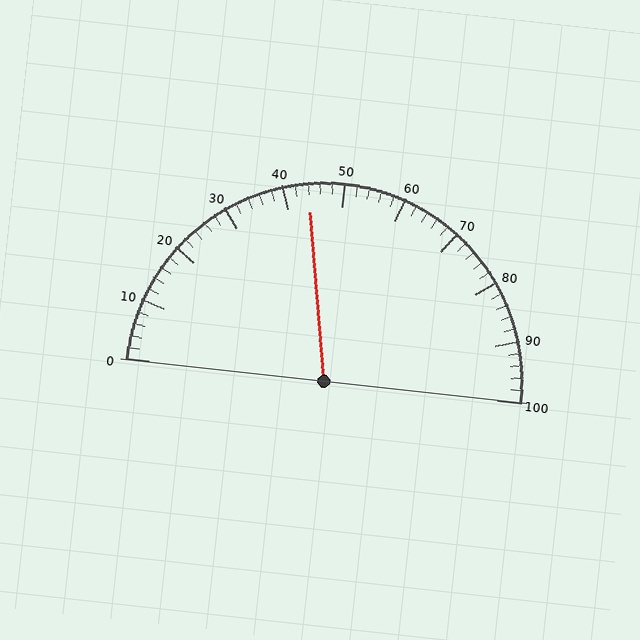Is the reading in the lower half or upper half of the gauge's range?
The reading is in the lower half of the range (0 to 100).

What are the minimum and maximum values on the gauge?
The gauge ranges from 0 to 100.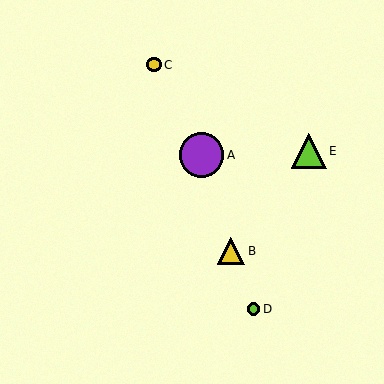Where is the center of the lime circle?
The center of the lime circle is at (254, 309).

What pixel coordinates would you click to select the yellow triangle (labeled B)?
Click at (231, 251) to select the yellow triangle B.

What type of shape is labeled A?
Shape A is a purple circle.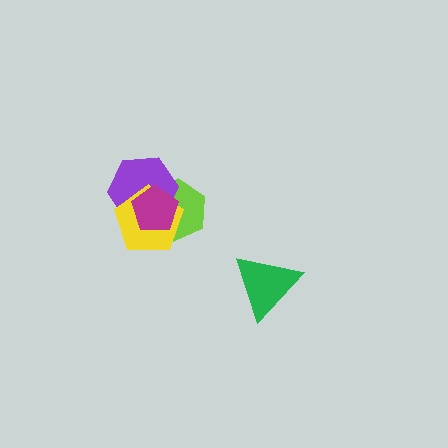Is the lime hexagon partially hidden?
Yes, it is partially covered by another shape.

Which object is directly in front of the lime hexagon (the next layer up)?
The purple hexagon is directly in front of the lime hexagon.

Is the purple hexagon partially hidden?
Yes, it is partially covered by another shape.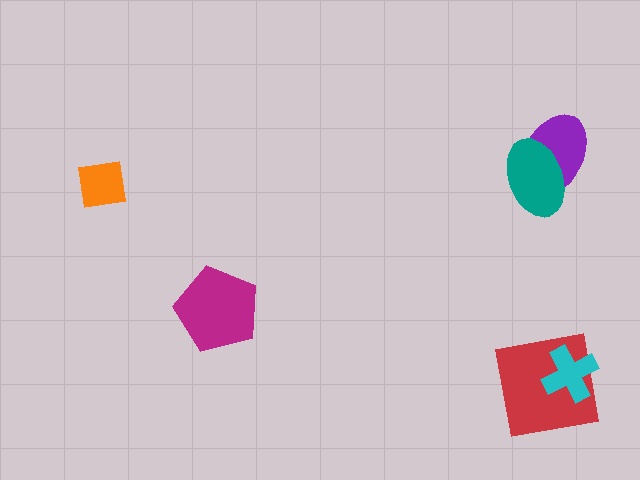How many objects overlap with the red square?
1 object overlaps with the red square.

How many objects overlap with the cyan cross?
1 object overlaps with the cyan cross.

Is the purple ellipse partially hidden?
Yes, it is partially covered by another shape.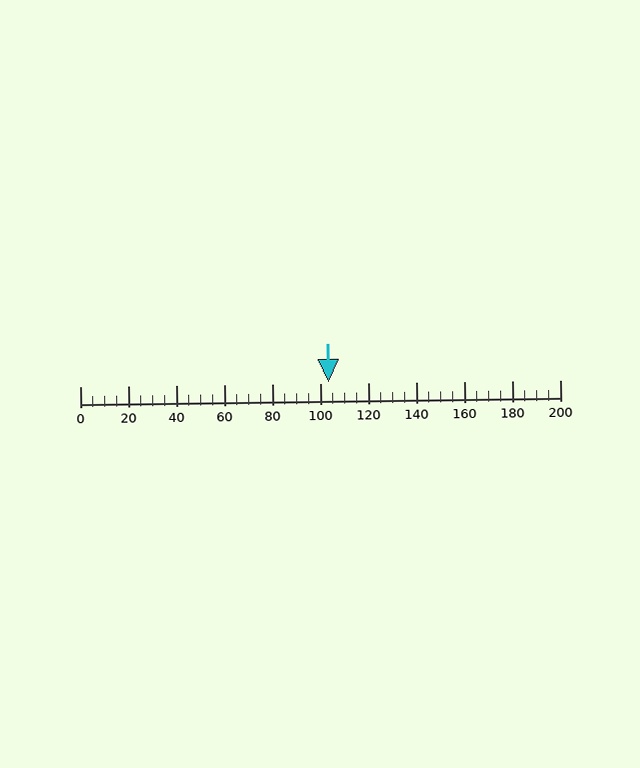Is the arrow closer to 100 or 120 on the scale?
The arrow is closer to 100.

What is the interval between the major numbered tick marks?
The major tick marks are spaced 20 units apart.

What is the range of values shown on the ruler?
The ruler shows values from 0 to 200.